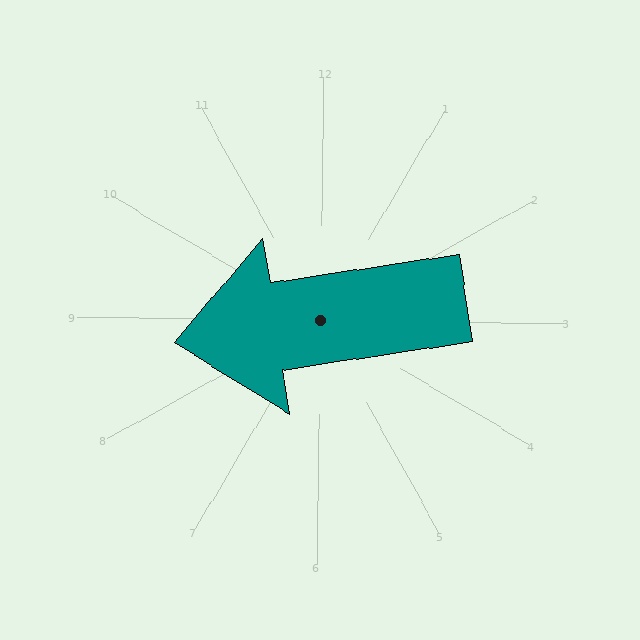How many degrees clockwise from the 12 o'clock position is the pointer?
Approximately 261 degrees.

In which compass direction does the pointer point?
West.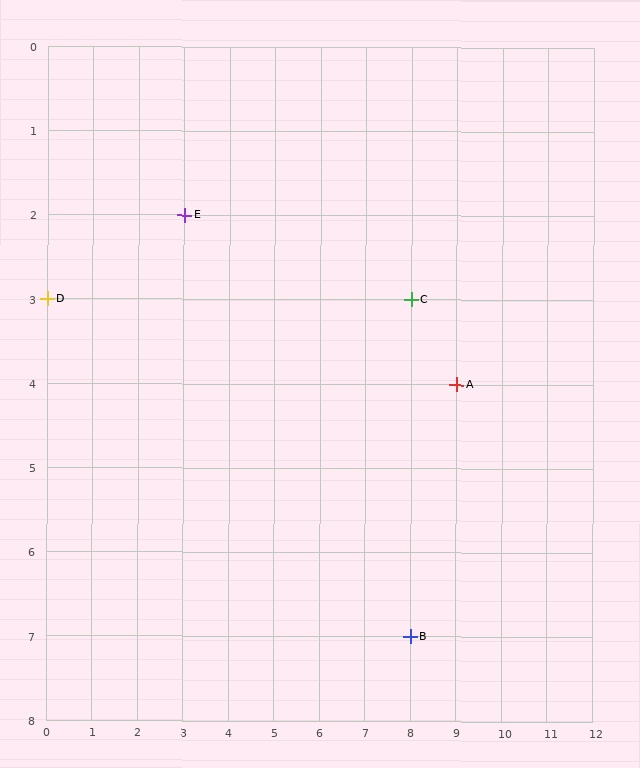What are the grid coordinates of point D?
Point D is at grid coordinates (0, 3).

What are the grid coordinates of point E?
Point E is at grid coordinates (3, 2).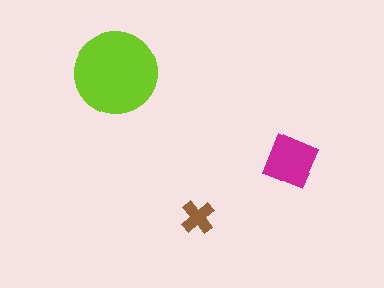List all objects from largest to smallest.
The lime circle, the magenta diamond, the brown cross.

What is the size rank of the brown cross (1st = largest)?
3rd.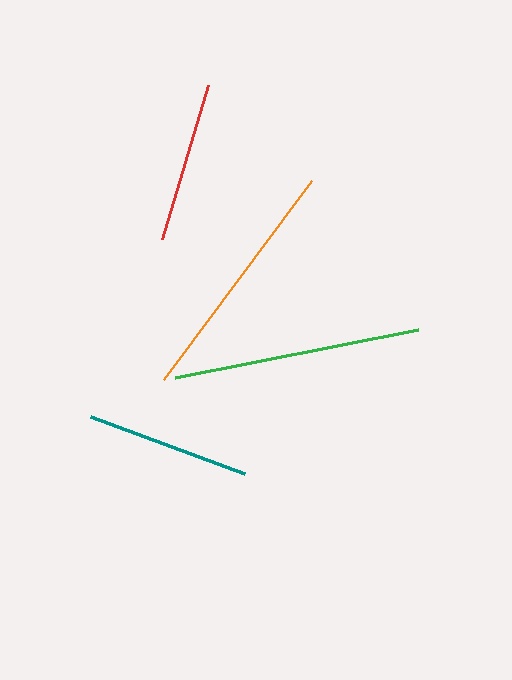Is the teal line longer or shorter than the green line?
The green line is longer than the teal line.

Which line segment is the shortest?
The red line is the shortest at approximately 160 pixels.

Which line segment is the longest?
The orange line is the longest at approximately 248 pixels.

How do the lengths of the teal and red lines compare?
The teal and red lines are approximately the same length.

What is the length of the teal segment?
The teal segment is approximately 164 pixels long.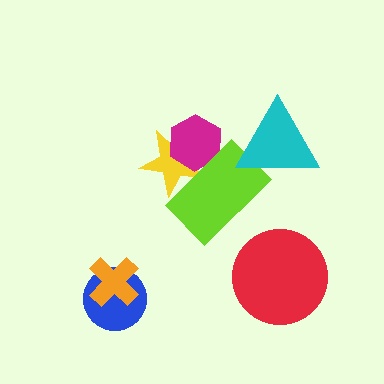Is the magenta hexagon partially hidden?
Yes, it is partially covered by another shape.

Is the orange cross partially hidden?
No, no other shape covers it.